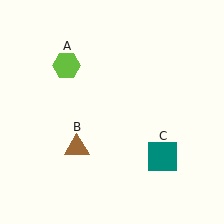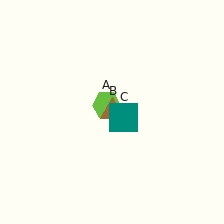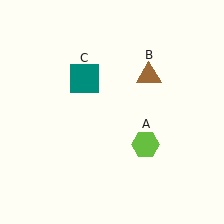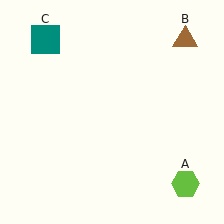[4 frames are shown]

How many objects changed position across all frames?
3 objects changed position: lime hexagon (object A), brown triangle (object B), teal square (object C).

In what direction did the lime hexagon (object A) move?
The lime hexagon (object A) moved down and to the right.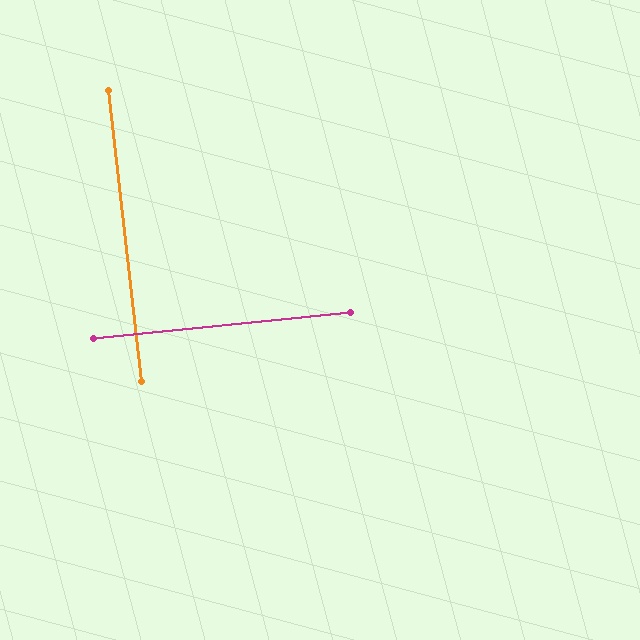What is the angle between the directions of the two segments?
Approximately 89 degrees.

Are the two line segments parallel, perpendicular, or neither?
Perpendicular — they meet at approximately 89°.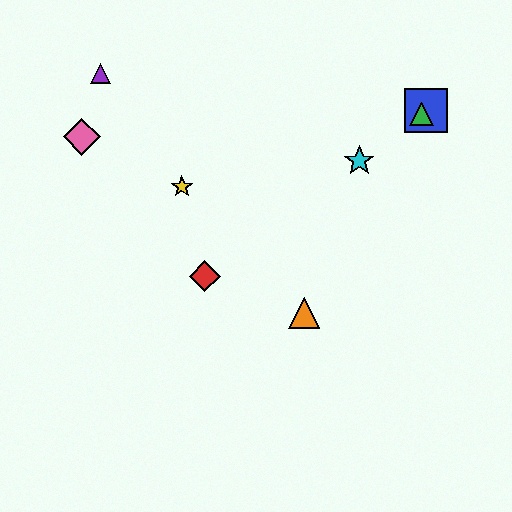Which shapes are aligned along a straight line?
The red diamond, the blue square, the green triangle, the cyan star are aligned along a straight line.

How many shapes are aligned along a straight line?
4 shapes (the red diamond, the blue square, the green triangle, the cyan star) are aligned along a straight line.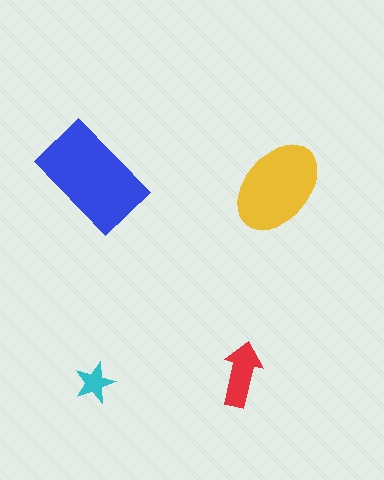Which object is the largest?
The blue rectangle.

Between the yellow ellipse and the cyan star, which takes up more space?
The yellow ellipse.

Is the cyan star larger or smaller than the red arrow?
Smaller.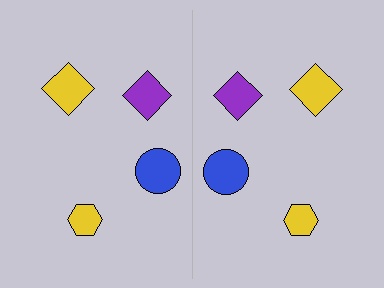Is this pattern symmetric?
Yes, this pattern has bilateral (reflection) symmetry.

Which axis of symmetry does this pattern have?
The pattern has a vertical axis of symmetry running through the center of the image.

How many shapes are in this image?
There are 8 shapes in this image.